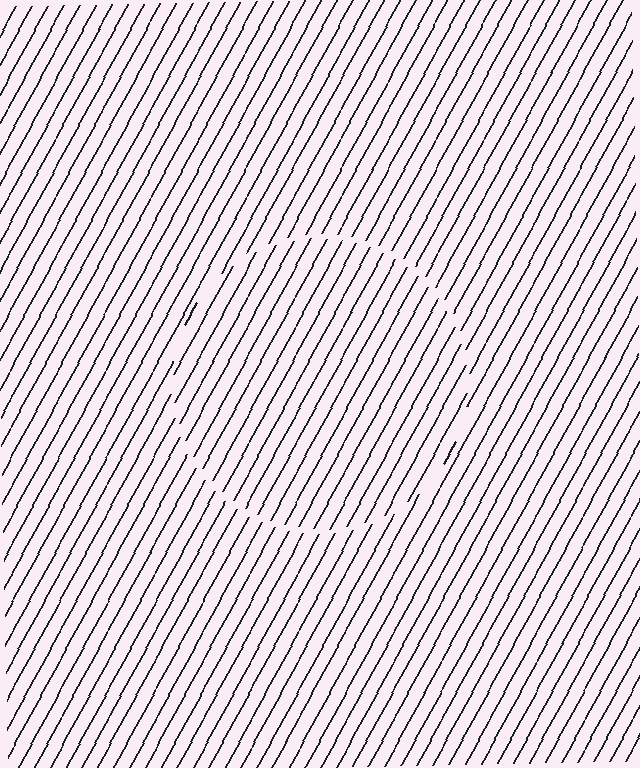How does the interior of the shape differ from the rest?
The interior of the shape contains the same grating, shifted by half a period — the contour is defined by the phase discontinuity where line-ends from the inner and outer gratings abut.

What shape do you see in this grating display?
An illusory circle. The interior of the shape contains the same grating, shifted by half a period — the contour is defined by the phase discontinuity where line-ends from the inner and outer gratings abut.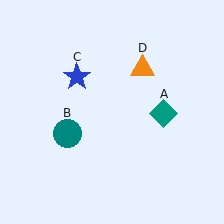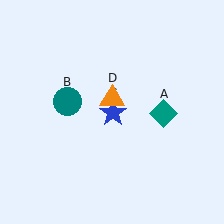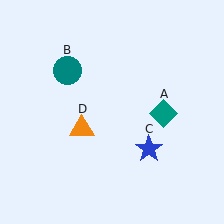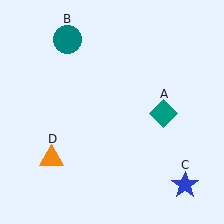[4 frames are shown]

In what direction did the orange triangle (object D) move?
The orange triangle (object D) moved down and to the left.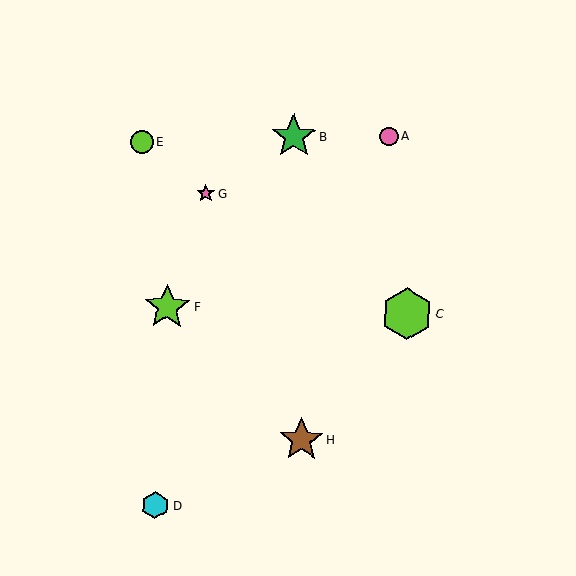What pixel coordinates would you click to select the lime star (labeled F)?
Click at (167, 307) to select the lime star F.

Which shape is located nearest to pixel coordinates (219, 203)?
The pink star (labeled G) at (206, 194) is nearest to that location.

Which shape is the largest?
The lime hexagon (labeled C) is the largest.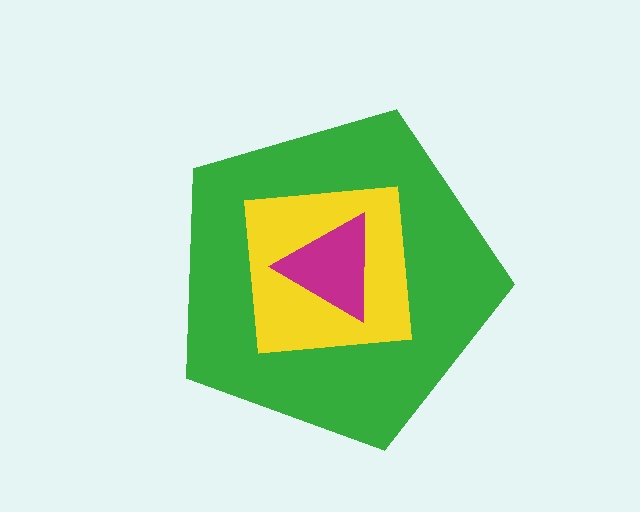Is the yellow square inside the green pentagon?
Yes.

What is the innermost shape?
The magenta triangle.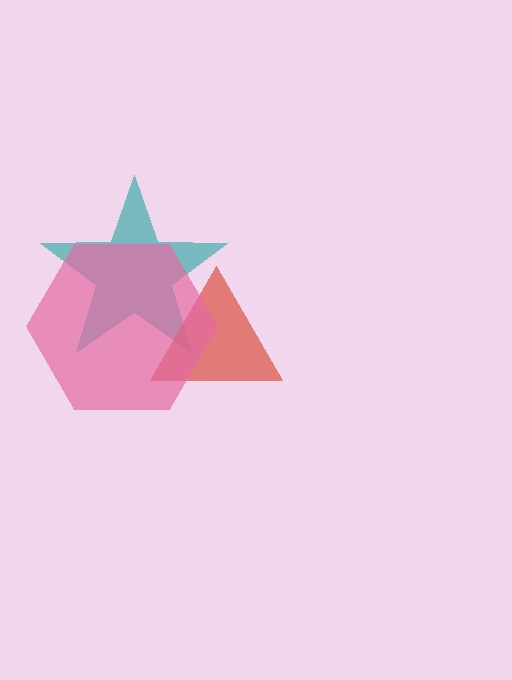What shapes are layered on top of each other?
The layered shapes are: a teal star, a red triangle, a pink hexagon.